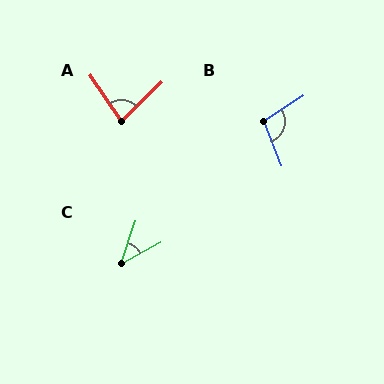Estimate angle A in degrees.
Approximately 80 degrees.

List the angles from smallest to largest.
C (43°), A (80°), B (102°).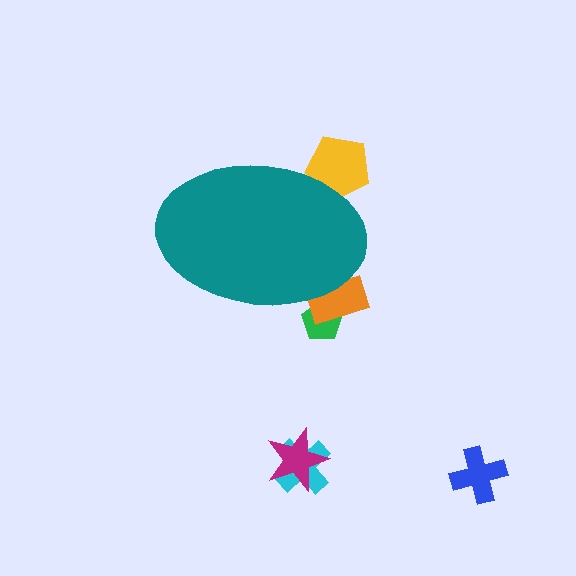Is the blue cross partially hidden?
No, the blue cross is fully visible.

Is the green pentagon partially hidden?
Yes, the green pentagon is partially hidden behind the teal ellipse.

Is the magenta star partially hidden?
No, the magenta star is fully visible.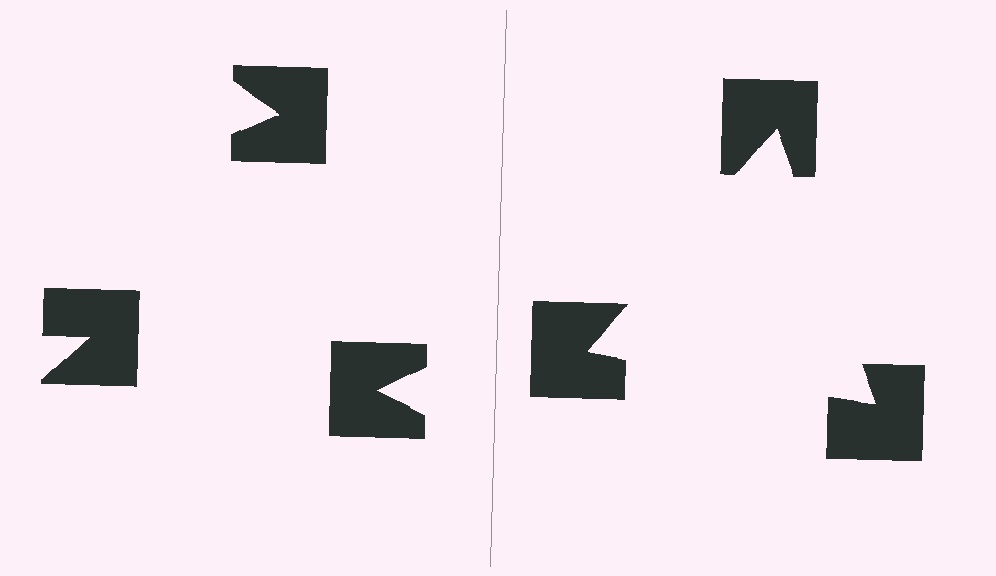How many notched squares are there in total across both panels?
6 — 3 on each side.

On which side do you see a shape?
An illusory triangle appears on the right side. On the left side the wedge cuts are rotated, so no coherent shape forms.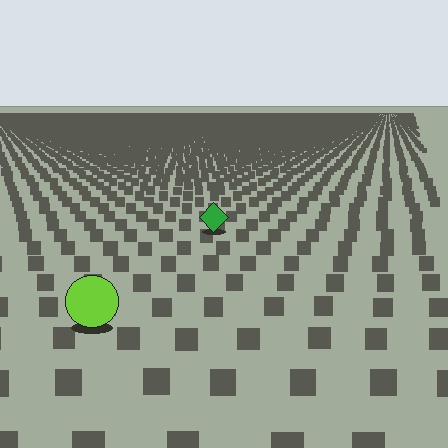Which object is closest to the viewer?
The lime circle is closest. The texture marks near it are larger and more spread out.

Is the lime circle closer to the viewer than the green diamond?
Yes. The lime circle is closer — you can tell from the texture gradient: the ground texture is coarser near it.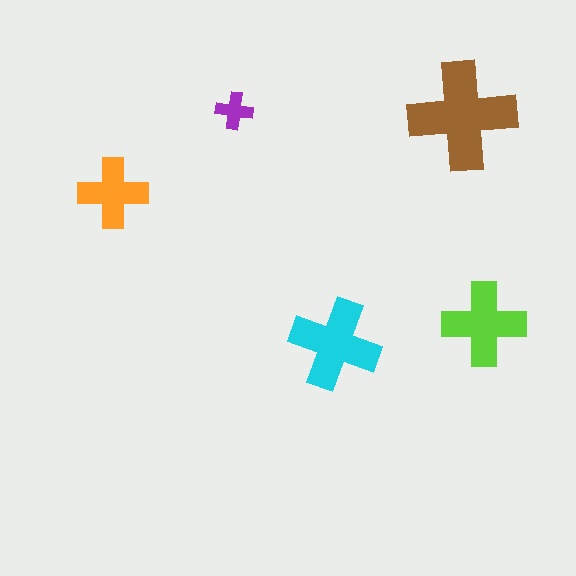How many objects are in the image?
There are 5 objects in the image.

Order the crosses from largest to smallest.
the brown one, the cyan one, the lime one, the orange one, the purple one.